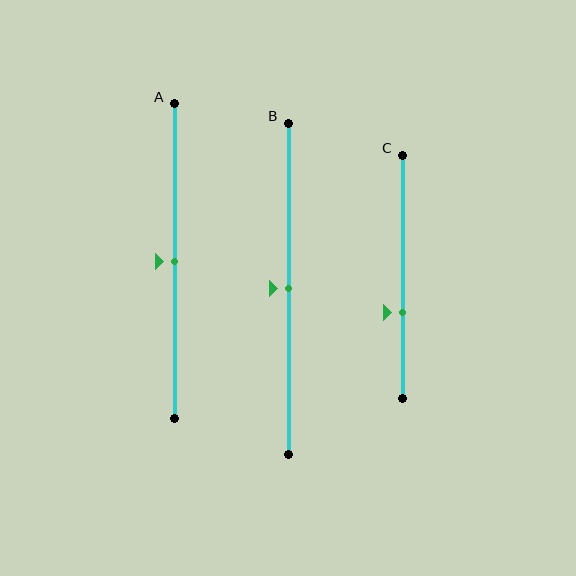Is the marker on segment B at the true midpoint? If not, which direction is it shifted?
Yes, the marker on segment B is at the true midpoint.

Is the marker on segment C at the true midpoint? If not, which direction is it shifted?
No, the marker on segment C is shifted downward by about 15% of the segment length.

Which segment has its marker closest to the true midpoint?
Segment A has its marker closest to the true midpoint.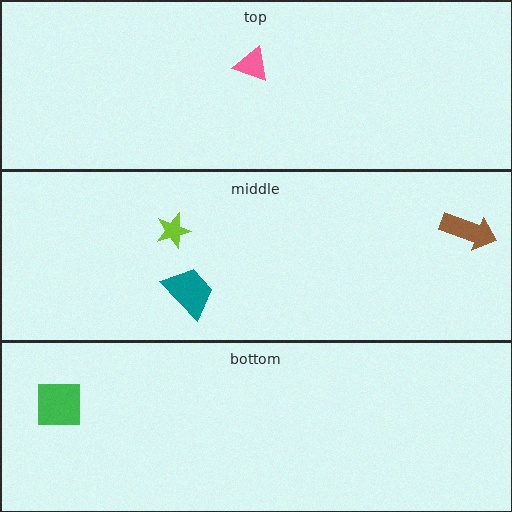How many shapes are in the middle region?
3.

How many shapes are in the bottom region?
1.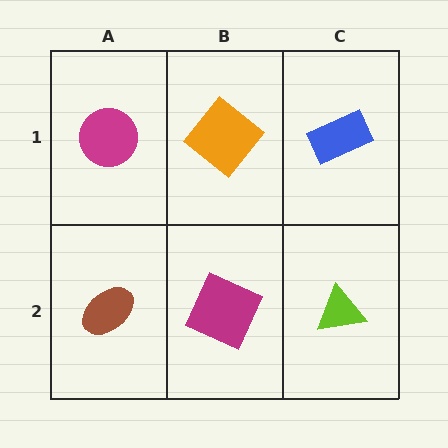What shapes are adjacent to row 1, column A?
A brown ellipse (row 2, column A), an orange diamond (row 1, column B).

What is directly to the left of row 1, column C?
An orange diamond.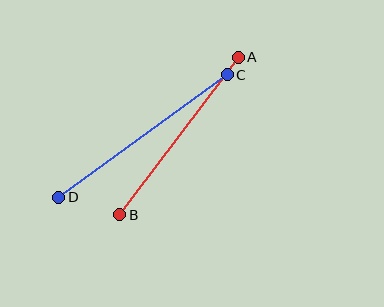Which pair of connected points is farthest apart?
Points C and D are farthest apart.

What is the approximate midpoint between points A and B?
The midpoint is at approximately (179, 136) pixels.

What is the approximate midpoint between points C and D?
The midpoint is at approximately (143, 136) pixels.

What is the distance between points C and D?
The distance is approximately 209 pixels.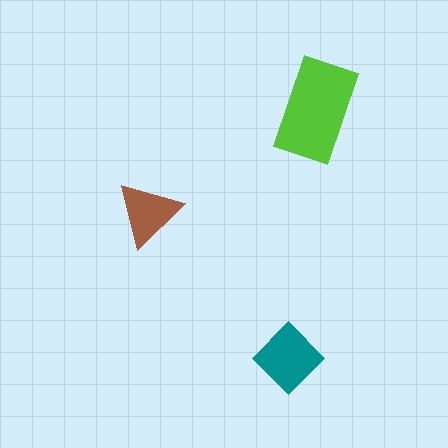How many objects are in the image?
There are 3 objects in the image.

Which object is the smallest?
The brown triangle.